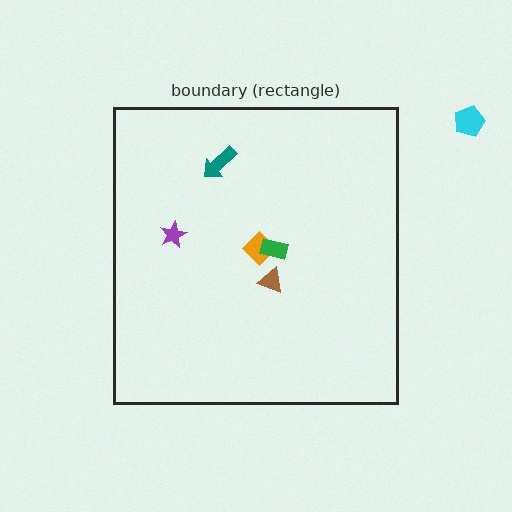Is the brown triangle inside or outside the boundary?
Inside.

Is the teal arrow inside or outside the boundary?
Inside.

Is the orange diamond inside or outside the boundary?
Inside.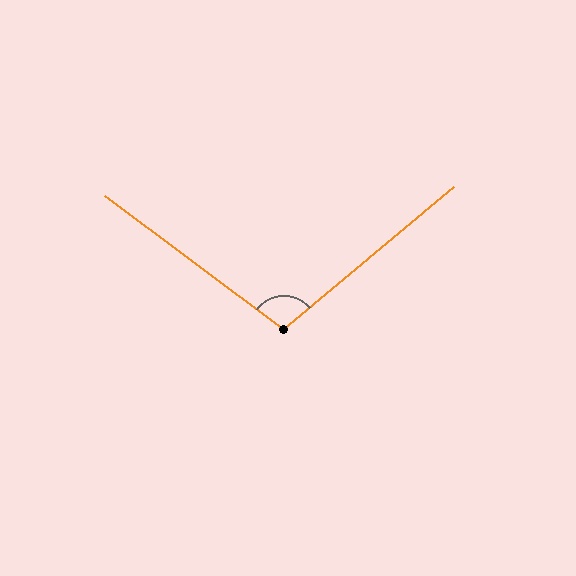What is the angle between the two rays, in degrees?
Approximately 103 degrees.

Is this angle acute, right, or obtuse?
It is obtuse.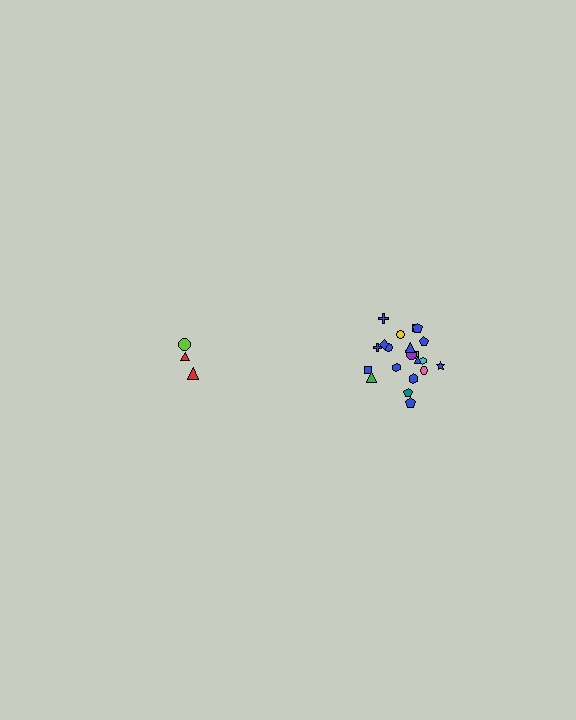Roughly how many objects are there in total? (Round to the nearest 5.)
Roughly 25 objects in total.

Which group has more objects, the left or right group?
The right group.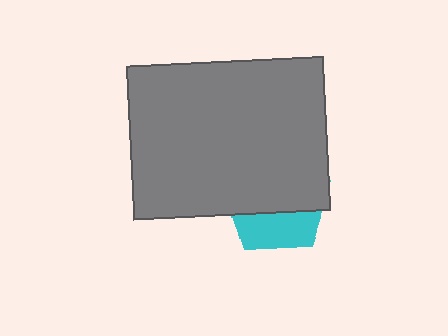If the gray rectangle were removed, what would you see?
You would see the complete cyan pentagon.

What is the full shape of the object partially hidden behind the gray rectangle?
The partially hidden object is a cyan pentagon.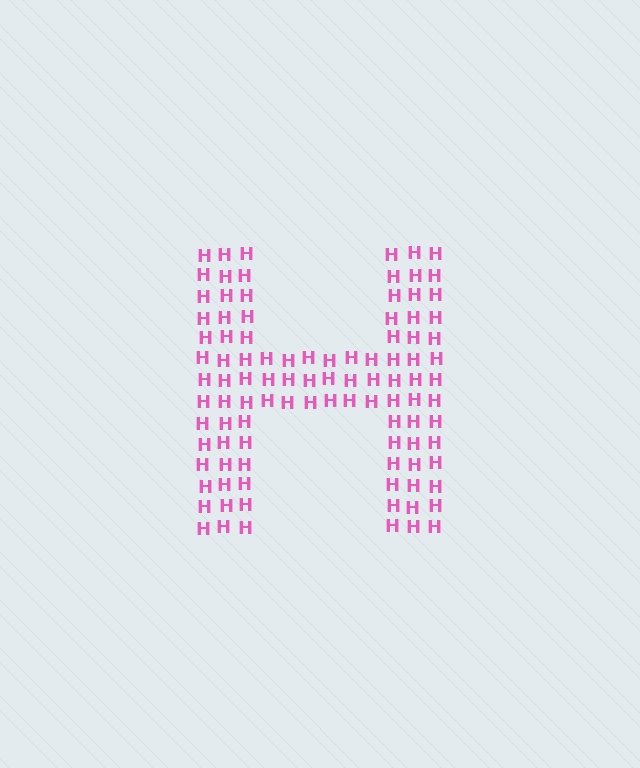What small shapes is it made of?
It is made of small letter H's.